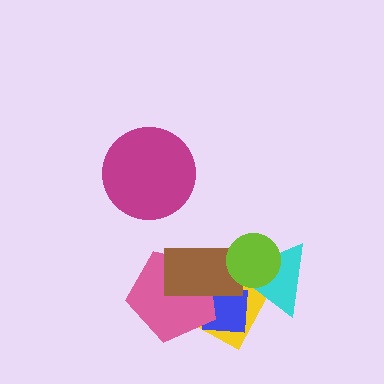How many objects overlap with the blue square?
4 objects overlap with the blue square.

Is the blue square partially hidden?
Yes, it is partially covered by another shape.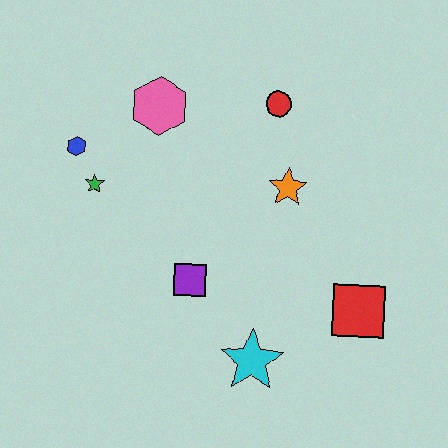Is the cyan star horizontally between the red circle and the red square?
No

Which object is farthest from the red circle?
The cyan star is farthest from the red circle.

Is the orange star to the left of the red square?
Yes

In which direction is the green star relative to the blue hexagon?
The green star is below the blue hexagon.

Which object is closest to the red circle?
The orange star is closest to the red circle.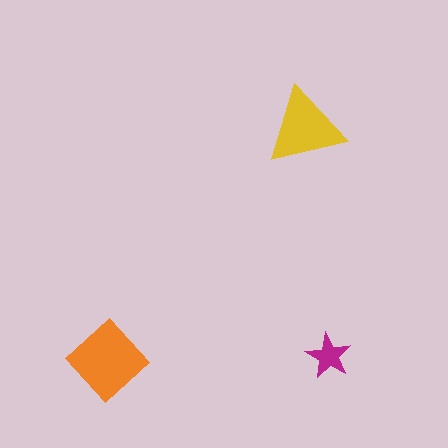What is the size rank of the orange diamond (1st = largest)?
1st.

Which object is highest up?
The yellow triangle is topmost.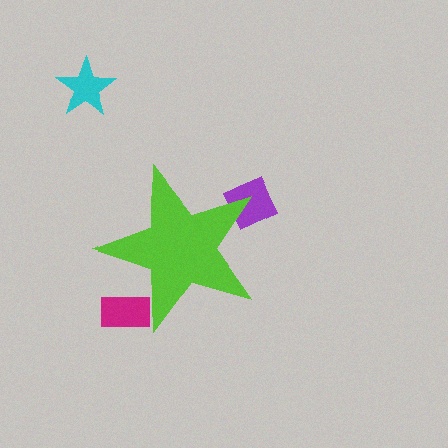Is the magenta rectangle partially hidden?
Yes, the magenta rectangle is partially hidden behind the lime star.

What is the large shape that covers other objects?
A lime star.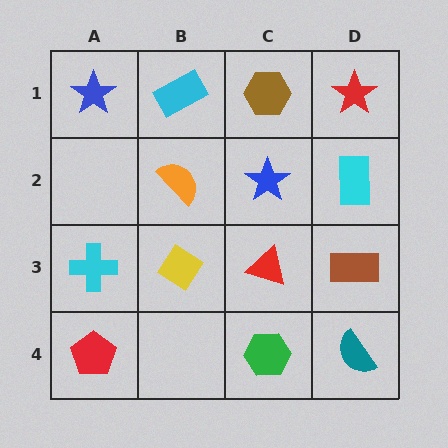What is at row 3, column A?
A cyan cross.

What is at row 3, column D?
A brown rectangle.